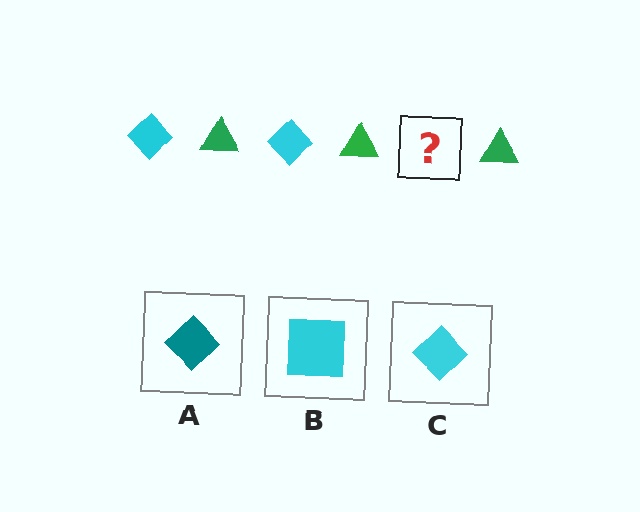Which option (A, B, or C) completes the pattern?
C.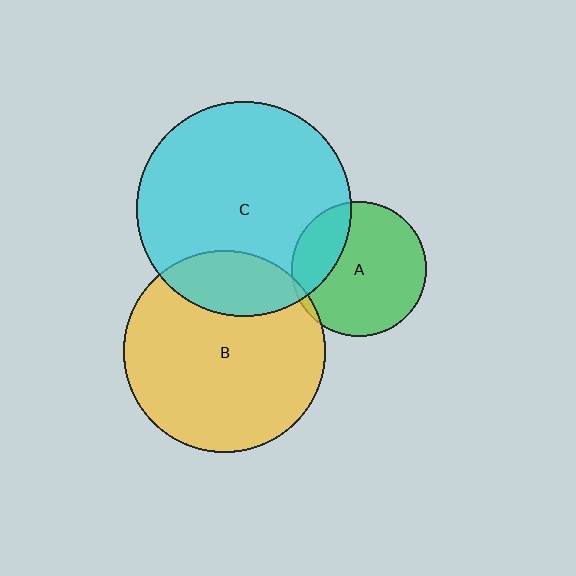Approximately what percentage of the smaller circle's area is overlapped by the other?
Approximately 25%.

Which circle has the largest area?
Circle C (cyan).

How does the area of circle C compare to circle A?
Approximately 2.6 times.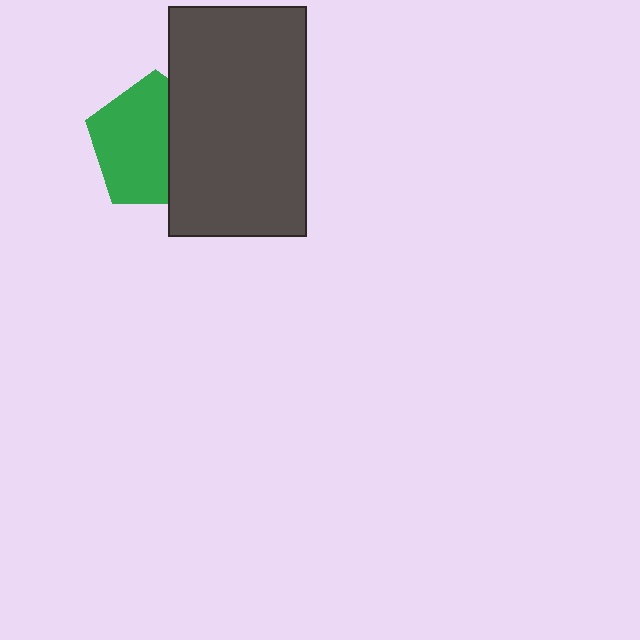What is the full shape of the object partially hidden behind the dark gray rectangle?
The partially hidden object is a green pentagon.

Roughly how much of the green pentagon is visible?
About half of it is visible (roughly 62%).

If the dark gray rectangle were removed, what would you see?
You would see the complete green pentagon.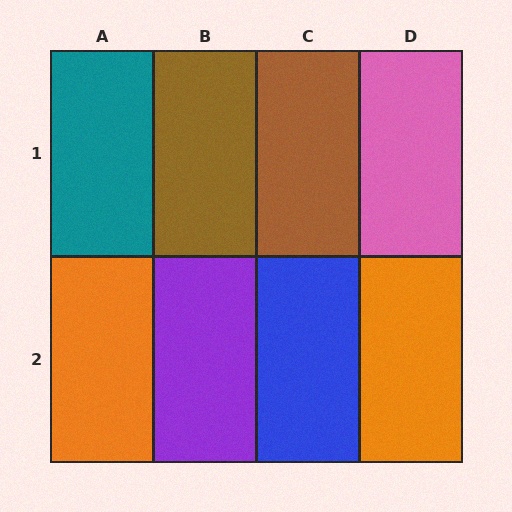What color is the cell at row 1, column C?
Brown.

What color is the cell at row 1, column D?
Pink.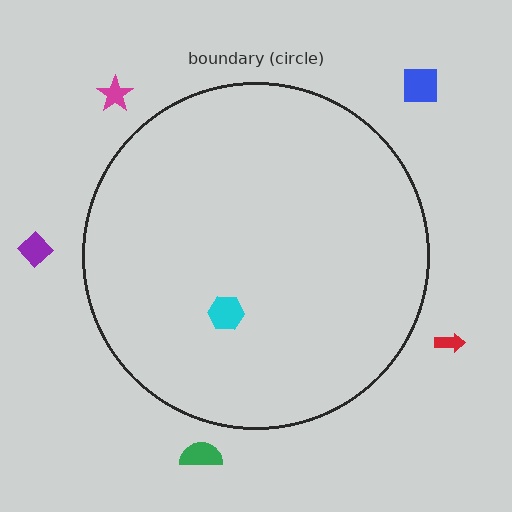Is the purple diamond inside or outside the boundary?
Outside.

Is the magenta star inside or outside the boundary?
Outside.